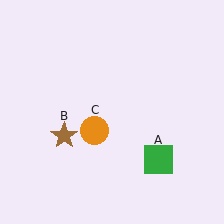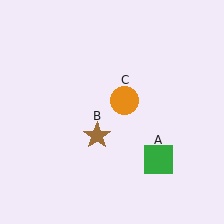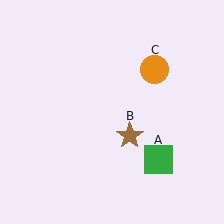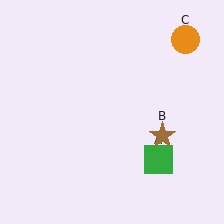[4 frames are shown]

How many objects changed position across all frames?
2 objects changed position: brown star (object B), orange circle (object C).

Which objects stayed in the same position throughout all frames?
Green square (object A) remained stationary.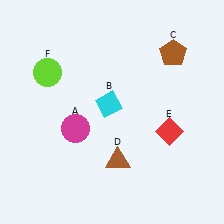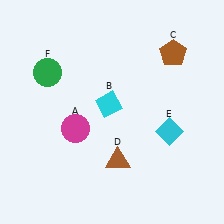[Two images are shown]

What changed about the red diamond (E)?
In Image 1, E is red. In Image 2, it changed to cyan.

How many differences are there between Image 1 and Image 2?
There are 2 differences between the two images.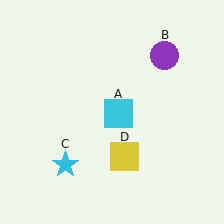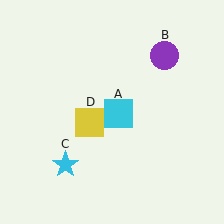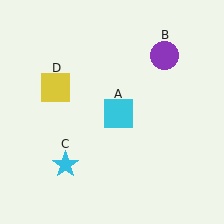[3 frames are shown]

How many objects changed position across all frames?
1 object changed position: yellow square (object D).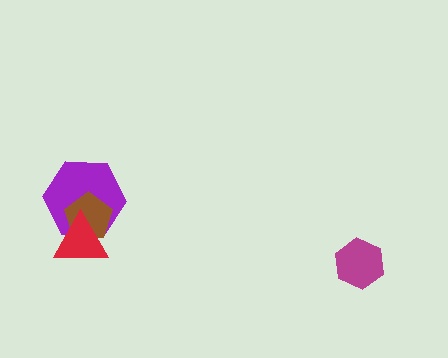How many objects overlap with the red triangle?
2 objects overlap with the red triangle.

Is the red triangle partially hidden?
No, no other shape covers it.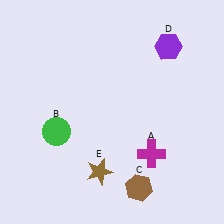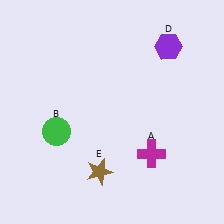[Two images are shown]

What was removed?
The brown hexagon (C) was removed in Image 2.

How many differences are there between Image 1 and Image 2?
There is 1 difference between the two images.